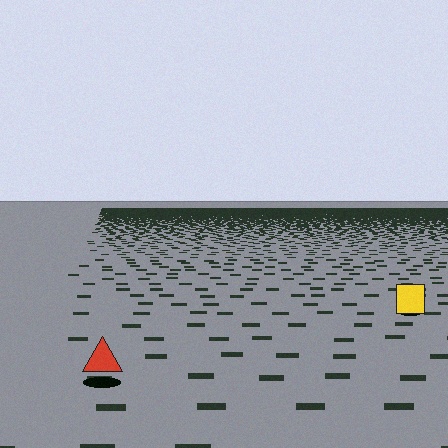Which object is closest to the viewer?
The red triangle is closest. The texture marks near it are larger and more spread out.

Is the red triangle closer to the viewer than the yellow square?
Yes. The red triangle is closer — you can tell from the texture gradient: the ground texture is coarser near it.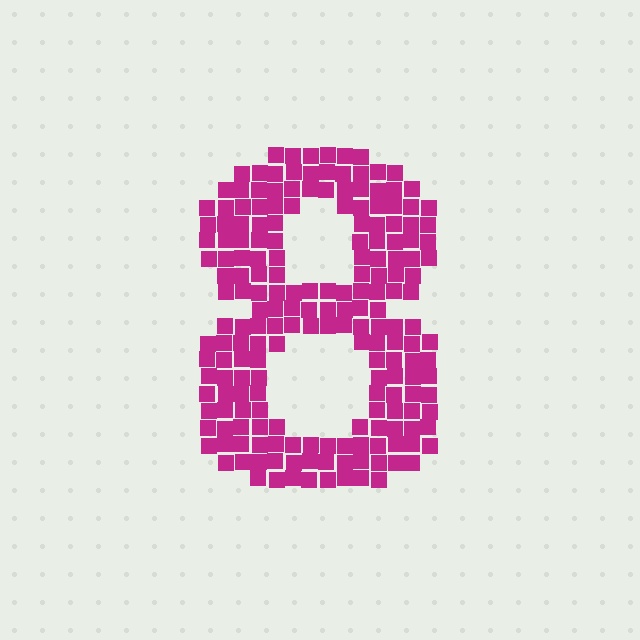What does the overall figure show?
The overall figure shows the digit 8.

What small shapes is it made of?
It is made of small squares.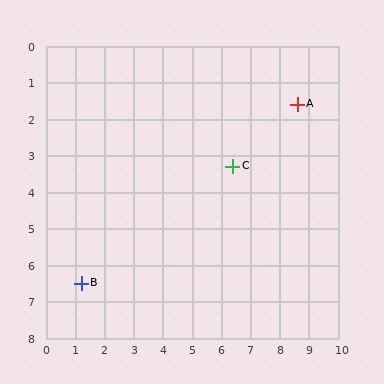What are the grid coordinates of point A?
Point A is at approximately (8.6, 1.6).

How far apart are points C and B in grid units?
Points C and B are about 6.1 grid units apart.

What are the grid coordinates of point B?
Point B is at approximately (1.2, 6.5).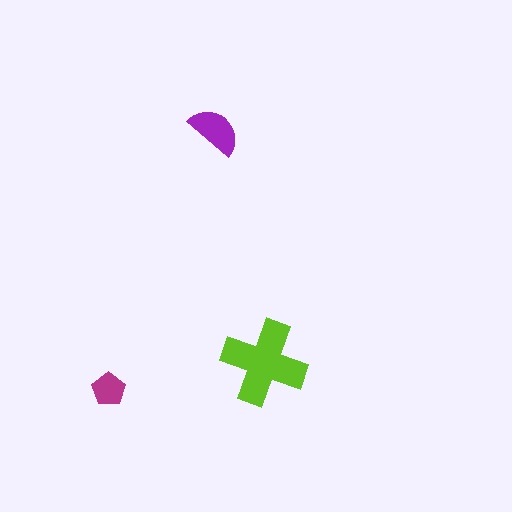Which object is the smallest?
The magenta pentagon.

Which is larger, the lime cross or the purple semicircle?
The lime cross.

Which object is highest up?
The purple semicircle is topmost.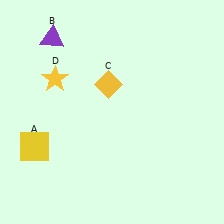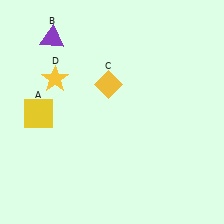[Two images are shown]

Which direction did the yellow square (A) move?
The yellow square (A) moved up.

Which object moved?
The yellow square (A) moved up.